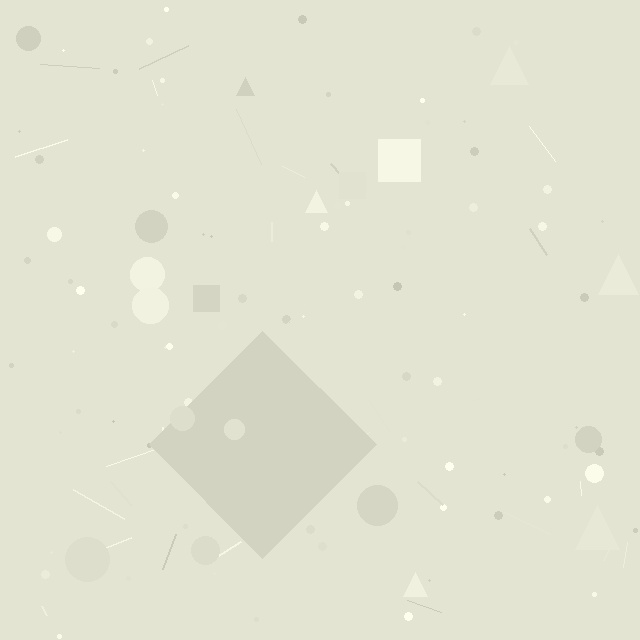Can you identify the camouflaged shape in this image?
The camouflaged shape is a diamond.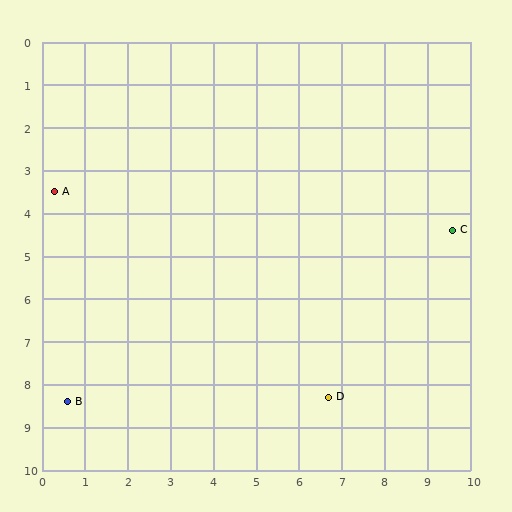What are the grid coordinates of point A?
Point A is at approximately (0.3, 3.5).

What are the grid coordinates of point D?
Point D is at approximately (6.7, 8.3).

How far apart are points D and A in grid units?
Points D and A are about 8.0 grid units apart.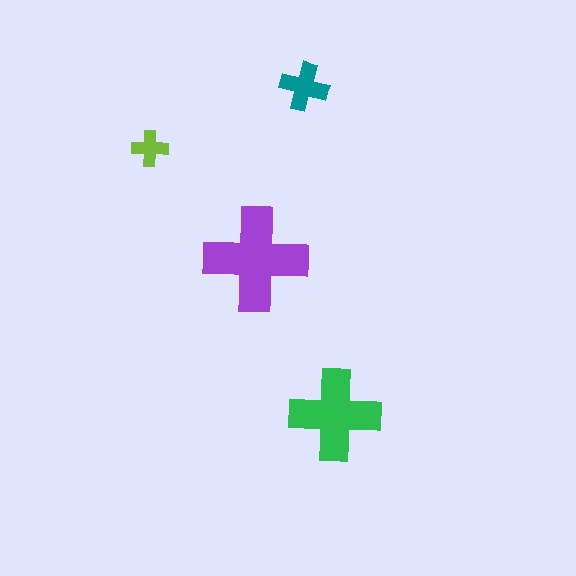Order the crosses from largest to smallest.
the purple one, the green one, the teal one, the lime one.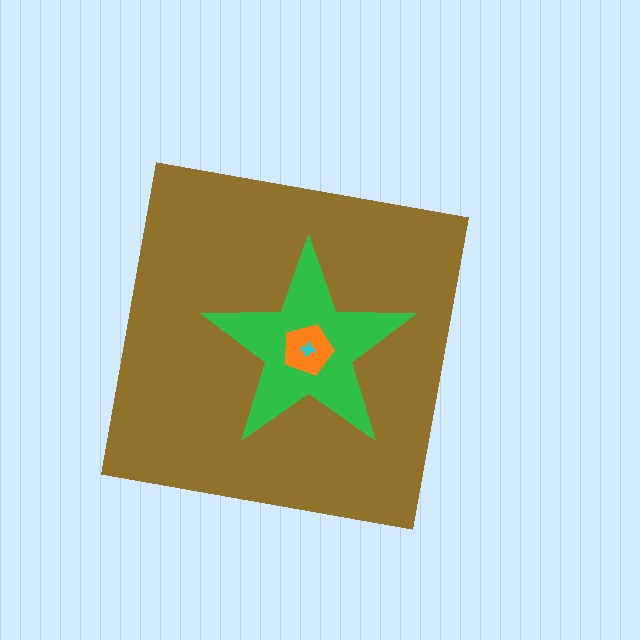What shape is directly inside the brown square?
The green star.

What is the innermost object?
The cyan cross.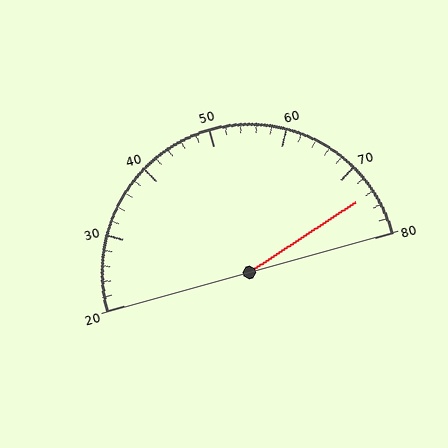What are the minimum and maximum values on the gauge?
The gauge ranges from 20 to 80.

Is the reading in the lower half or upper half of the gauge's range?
The reading is in the upper half of the range (20 to 80).